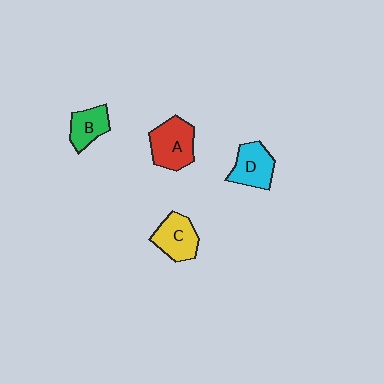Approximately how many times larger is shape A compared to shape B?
Approximately 1.5 times.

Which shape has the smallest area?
Shape B (green).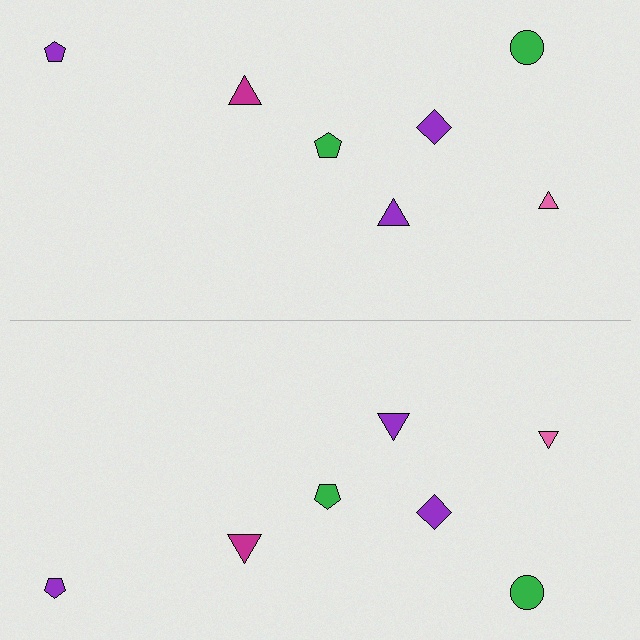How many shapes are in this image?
There are 14 shapes in this image.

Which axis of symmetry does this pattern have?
The pattern has a horizontal axis of symmetry running through the center of the image.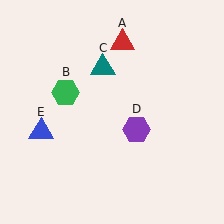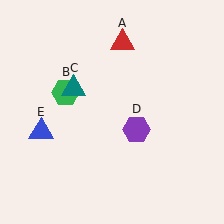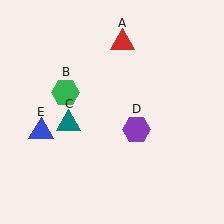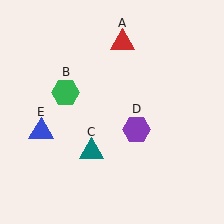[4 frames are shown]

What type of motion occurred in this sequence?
The teal triangle (object C) rotated counterclockwise around the center of the scene.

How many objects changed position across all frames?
1 object changed position: teal triangle (object C).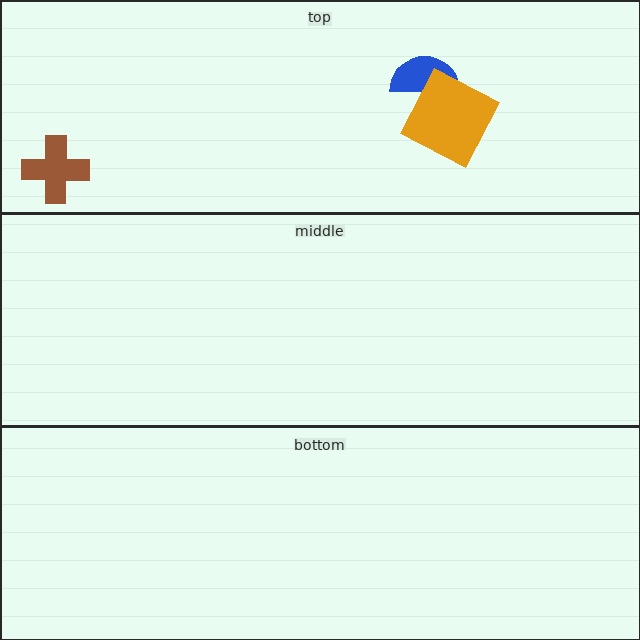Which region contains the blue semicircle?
The top region.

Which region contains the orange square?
The top region.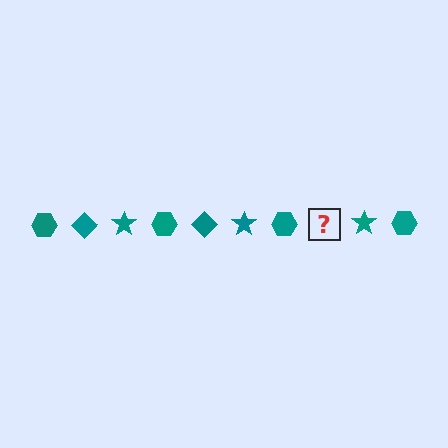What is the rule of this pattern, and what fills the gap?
The rule is that the pattern cycles through hexagon, diamond, star shapes in teal. The gap should be filled with a teal diamond.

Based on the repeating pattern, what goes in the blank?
The blank should be a teal diamond.